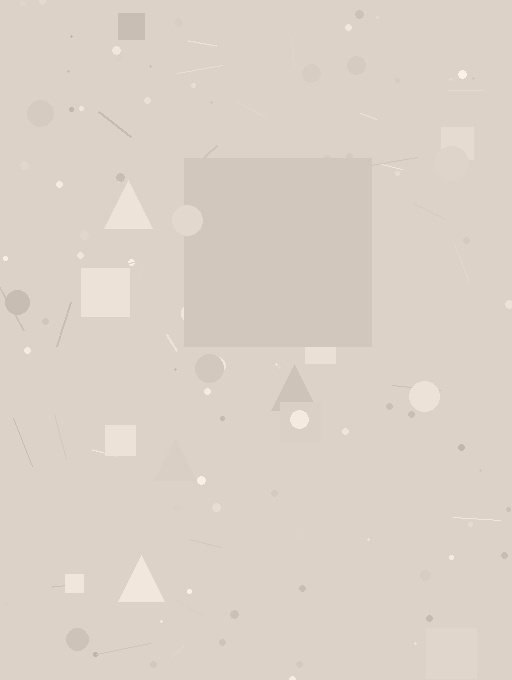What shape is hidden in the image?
A square is hidden in the image.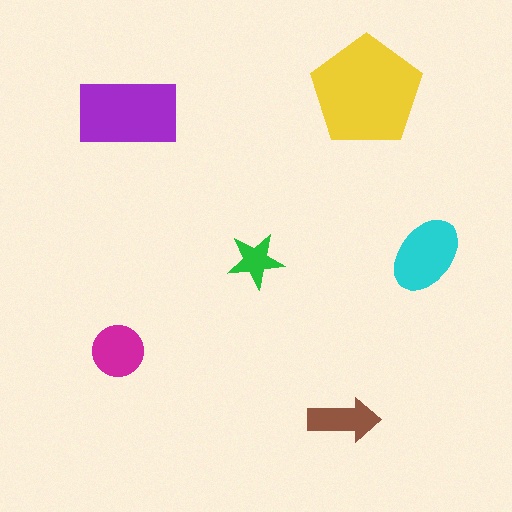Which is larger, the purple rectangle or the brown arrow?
The purple rectangle.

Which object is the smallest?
The green star.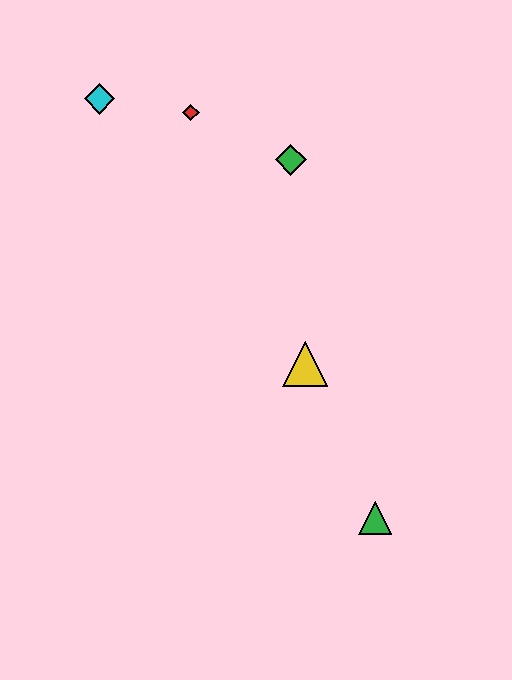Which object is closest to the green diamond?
The red diamond is closest to the green diamond.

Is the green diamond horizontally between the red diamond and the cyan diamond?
No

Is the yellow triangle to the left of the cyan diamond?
No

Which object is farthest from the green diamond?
The green triangle is farthest from the green diamond.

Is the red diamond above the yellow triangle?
Yes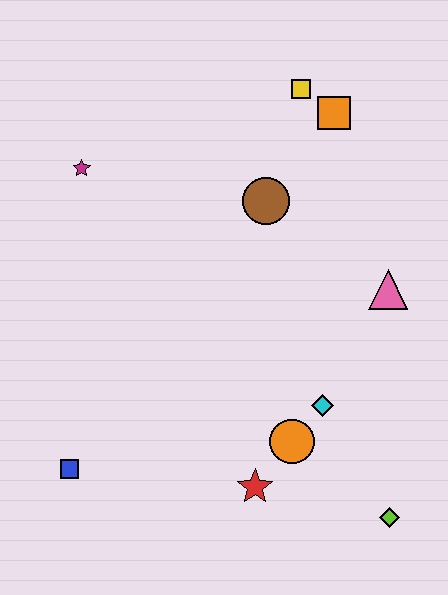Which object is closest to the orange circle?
The cyan diamond is closest to the orange circle.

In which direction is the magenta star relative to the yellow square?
The magenta star is to the left of the yellow square.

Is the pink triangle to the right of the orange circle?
Yes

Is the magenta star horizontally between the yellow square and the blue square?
Yes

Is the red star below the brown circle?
Yes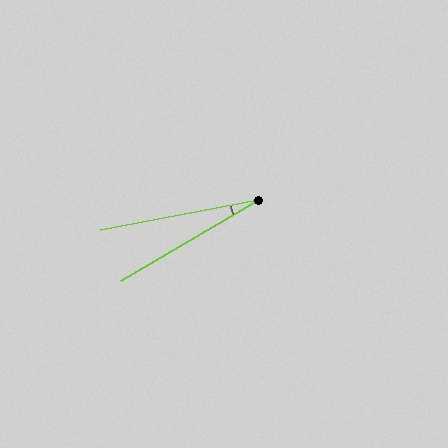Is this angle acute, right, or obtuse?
It is acute.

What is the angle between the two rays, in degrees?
Approximately 20 degrees.